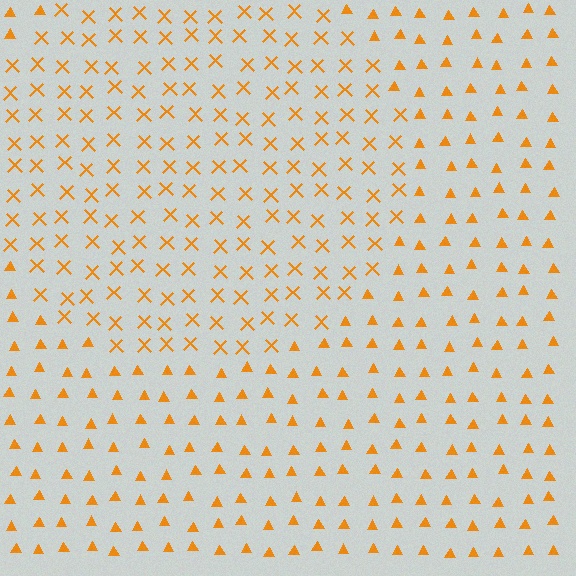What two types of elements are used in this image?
The image uses X marks inside the circle region and triangles outside it.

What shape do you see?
I see a circle.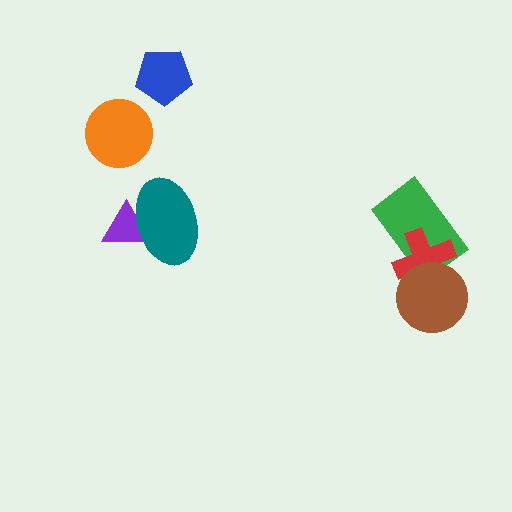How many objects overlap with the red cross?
2 objects overlap with the red cross.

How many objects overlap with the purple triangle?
1 object overlaps with the purple triangle.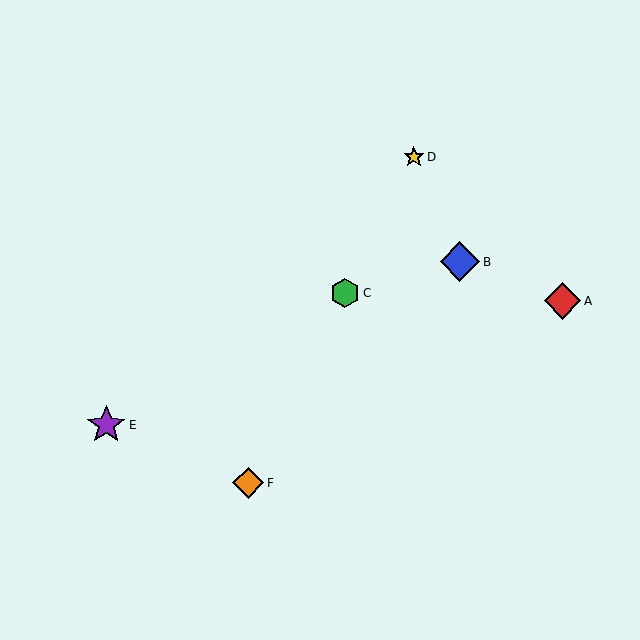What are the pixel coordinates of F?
Object F is at (248, 483).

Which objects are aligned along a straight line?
Objects C, D, F are aligned along a straight line.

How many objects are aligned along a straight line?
3 objects (C, D, F) are aligned along a straight line.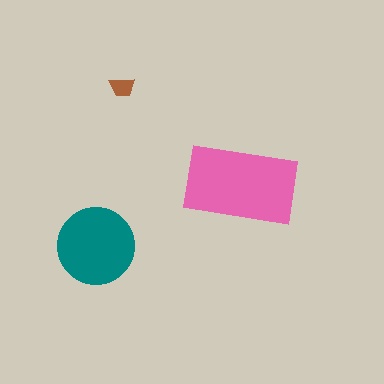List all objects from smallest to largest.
The brown trapezoid, the teal circle, the pink rectangle.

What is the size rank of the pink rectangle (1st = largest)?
1st.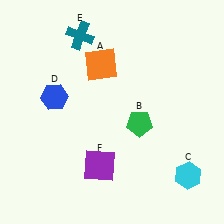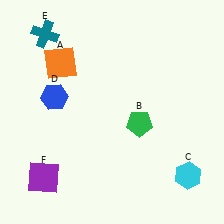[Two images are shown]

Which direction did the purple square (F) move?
The purple square (F) moved left.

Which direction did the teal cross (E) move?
The teal cross (E) moved left.